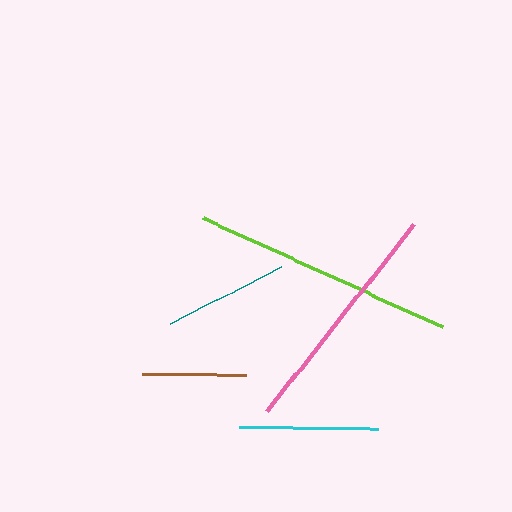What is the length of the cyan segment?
The cyan segment is approximately 139 pixels long.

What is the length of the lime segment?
The lime segment is approximately 264 pixels long.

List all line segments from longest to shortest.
From longest to shortest: lime, pink, cyan, teal, brown.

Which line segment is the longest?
The lime line is the longest at approximately 264 pixels.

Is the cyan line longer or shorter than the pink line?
The pink line is longer than the cyan line.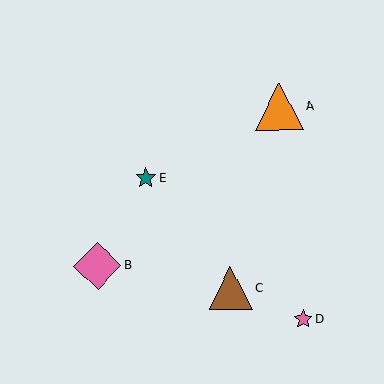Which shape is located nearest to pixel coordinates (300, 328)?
The pink star (labeled D) at (303, 319) is nearest to that location.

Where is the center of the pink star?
The center of the pink star is at (303, 319).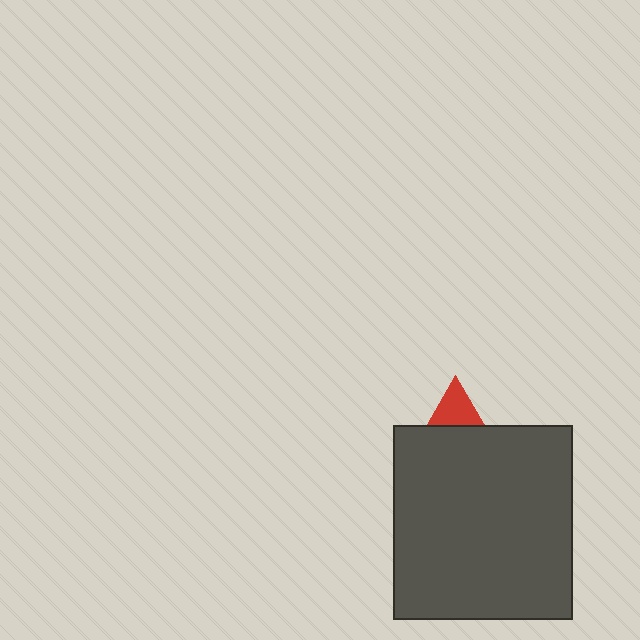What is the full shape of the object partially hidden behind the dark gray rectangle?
The partially hidden object is a red triangle.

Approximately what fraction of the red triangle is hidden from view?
Roughly 64% of the red triangle is hidden behind the dark gray rectangle.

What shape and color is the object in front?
The object in front is a dark gray rectangle.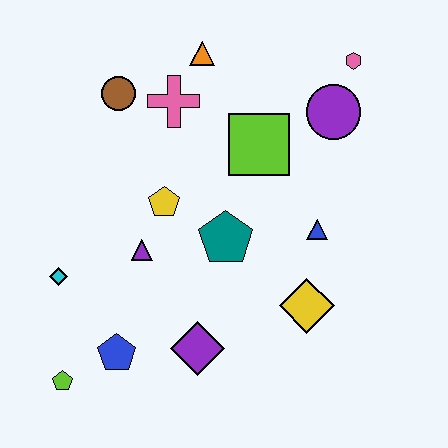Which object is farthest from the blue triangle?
The lime pentagon is farthest from the blue triangle.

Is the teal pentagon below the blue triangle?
Yes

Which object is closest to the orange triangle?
The pink cross is closest to the orange triangle.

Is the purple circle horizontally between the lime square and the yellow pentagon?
No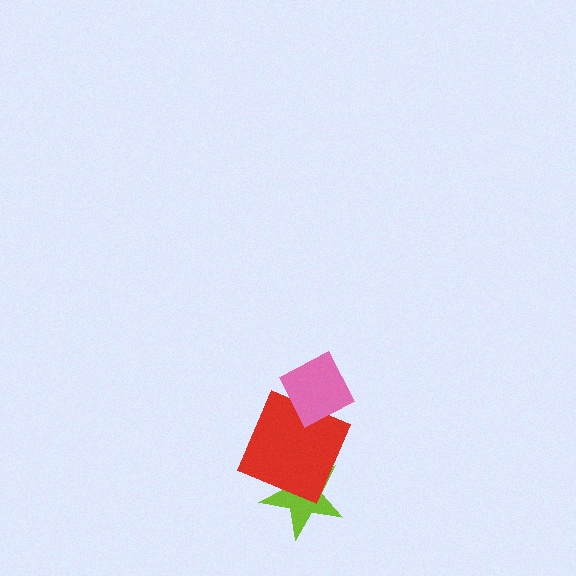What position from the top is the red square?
The red square is 2nd from the top.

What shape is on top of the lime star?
The red square is on top of the lime star.